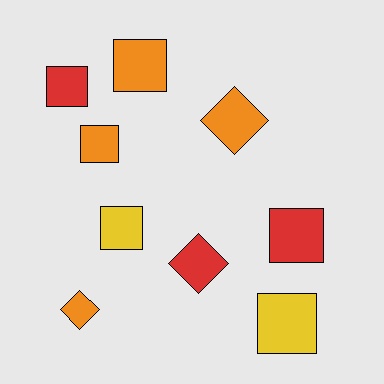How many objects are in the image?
There are 9 objects.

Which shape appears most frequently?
Square, with 6 objects.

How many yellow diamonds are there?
There are no yellow diamonds.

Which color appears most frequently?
Orange, with 4 objects.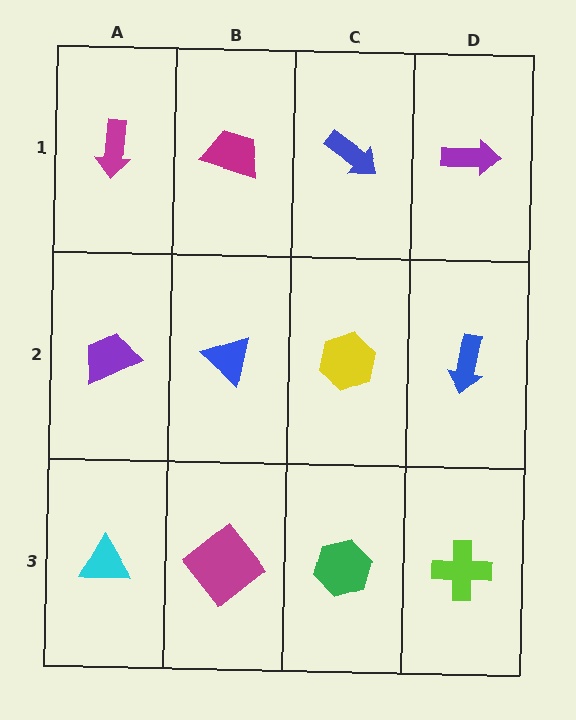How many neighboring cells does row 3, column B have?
3.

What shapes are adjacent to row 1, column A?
A purple trapezoid (row 2, column A), a magenta trapezoid (row 1, column B).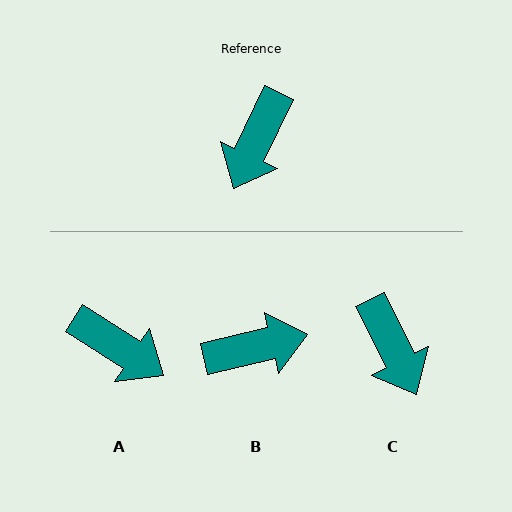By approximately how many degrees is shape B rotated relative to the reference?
Approximately 128 degrees counter-clockwise.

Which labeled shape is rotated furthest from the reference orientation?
B, about 128 degrees away.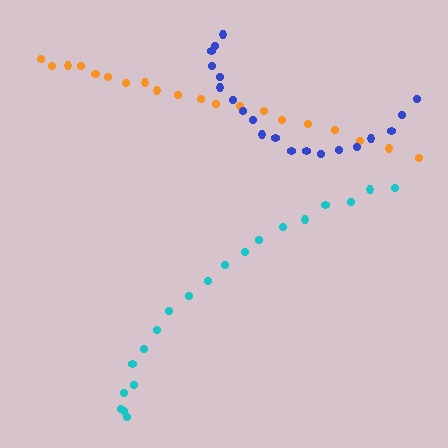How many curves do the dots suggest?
There are 3 distinct paths.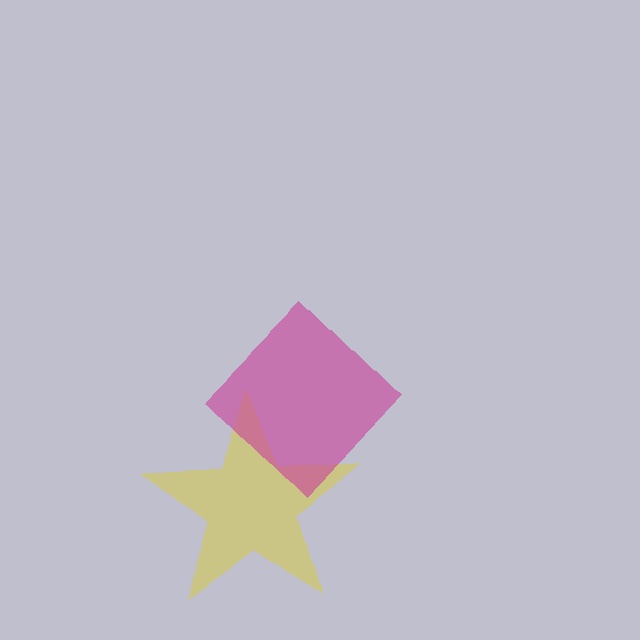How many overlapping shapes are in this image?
There are 2 overlapping shapes in the image.